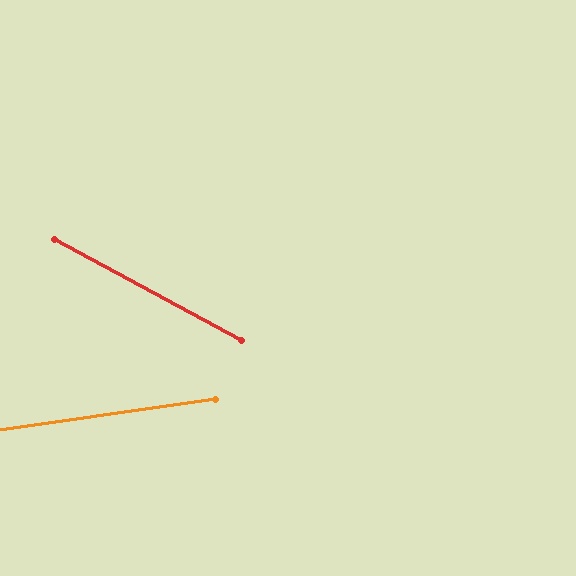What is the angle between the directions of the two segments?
Approximately 37 degrees.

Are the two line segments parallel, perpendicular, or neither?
Neither parallel nor perpendicular — they differ by about 37°.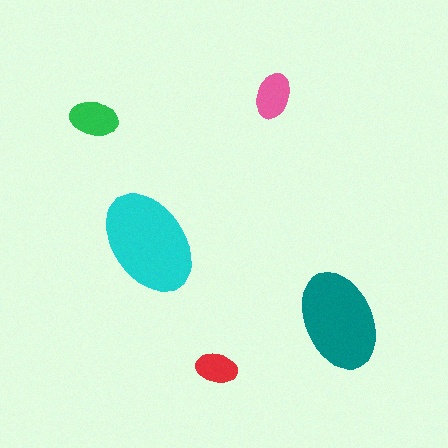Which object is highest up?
The pink ellipse is topmost.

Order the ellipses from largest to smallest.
the cyan one, the teal one, the green one, the pink one, the red one.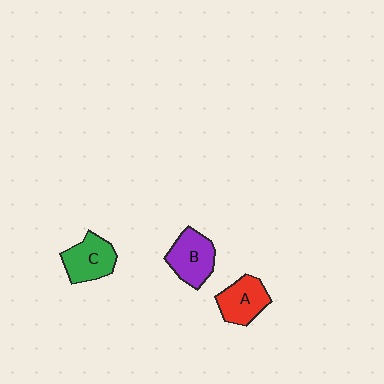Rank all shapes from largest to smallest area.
From largest to smallest: B (purple), C (green), A (red).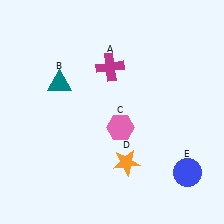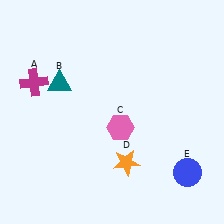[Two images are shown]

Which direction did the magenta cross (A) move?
The magenta cross (A) moved left.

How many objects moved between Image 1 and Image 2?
1 object moved between the two images.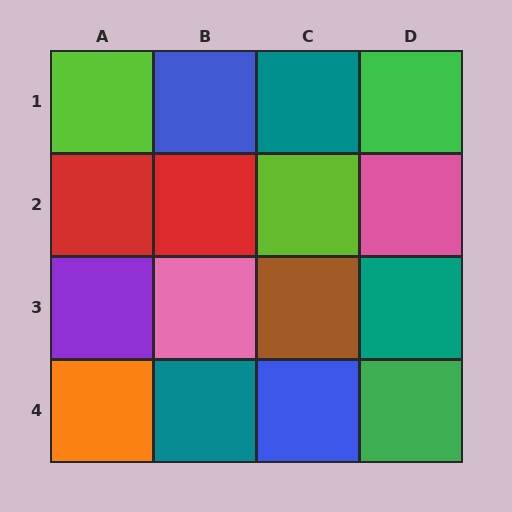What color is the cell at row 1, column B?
Blue.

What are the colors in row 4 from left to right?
Orange, teal, blue, green.